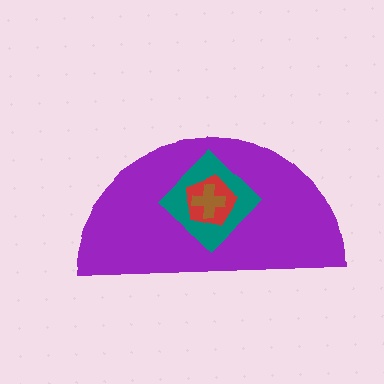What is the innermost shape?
The brown cross.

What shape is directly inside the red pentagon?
The brown cross.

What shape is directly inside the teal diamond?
The red pentagon.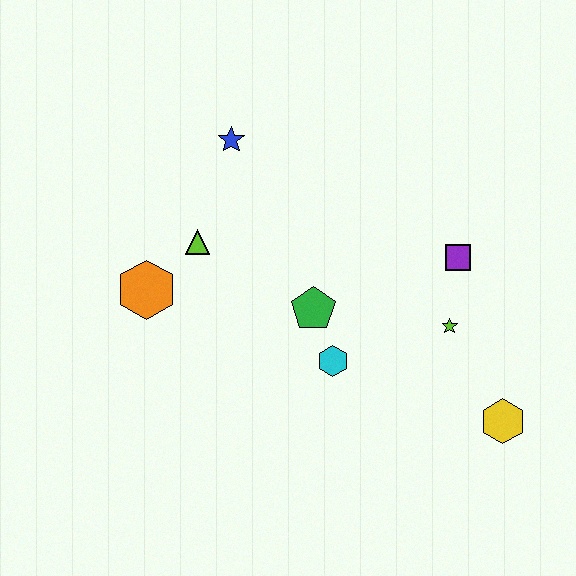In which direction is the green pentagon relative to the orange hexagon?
The green pentagon is to the right of the orange hexagon.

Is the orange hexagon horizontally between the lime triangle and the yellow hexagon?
No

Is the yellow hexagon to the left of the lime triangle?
No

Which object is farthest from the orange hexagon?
The yellow hexagon is farthest from the orange hexagon.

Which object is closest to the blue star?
The lime triangle is closest to the blue star.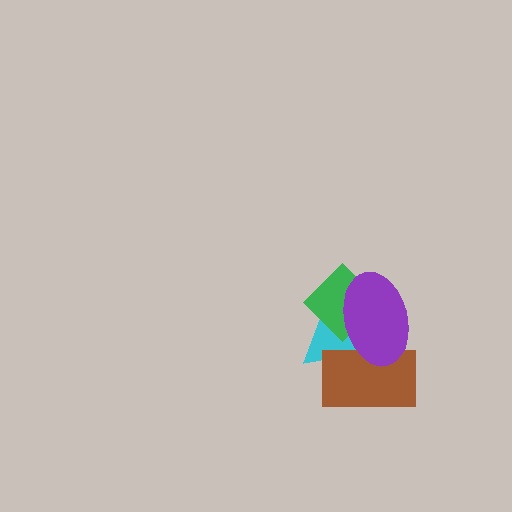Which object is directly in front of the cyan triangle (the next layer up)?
The brown rectangle is directly in front of the cyan triangle.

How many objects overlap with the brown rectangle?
2 objects overlap with the brown rectangle.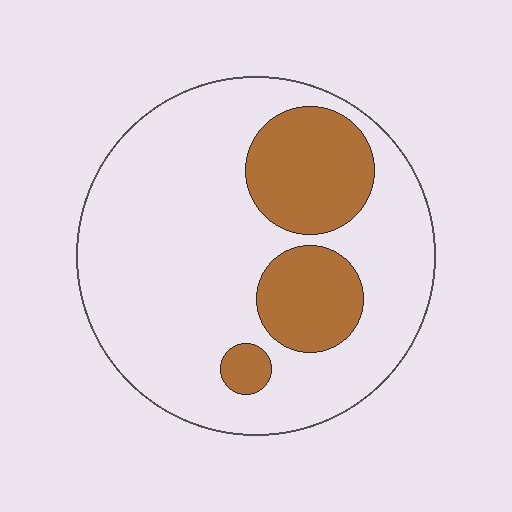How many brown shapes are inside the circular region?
3.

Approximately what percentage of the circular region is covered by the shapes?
Approximately 25%.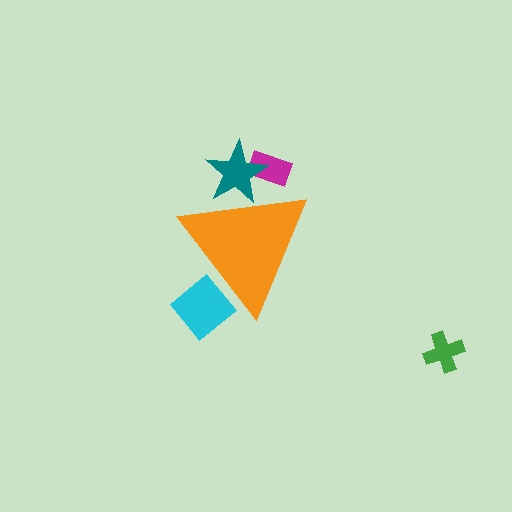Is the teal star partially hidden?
Yes, the teal star is partially hidden behind the orange triangle.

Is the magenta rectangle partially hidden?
Yes, the magenta rectangle is partially hidden behind the orange triangle.